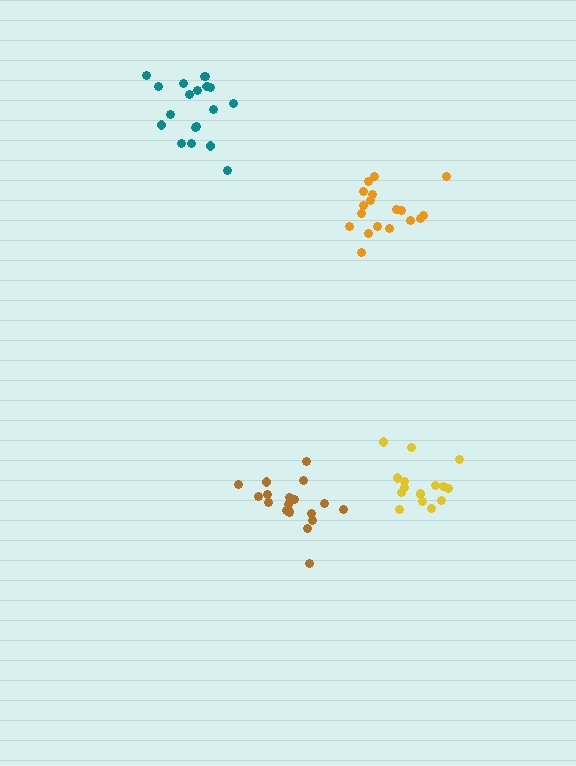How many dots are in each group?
Group 1: 19 dots, Group 2: 16 dots, Group 3: 18 dots, Group 4: 19 dots (72 total).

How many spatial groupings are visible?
There are 4 spatial groupings.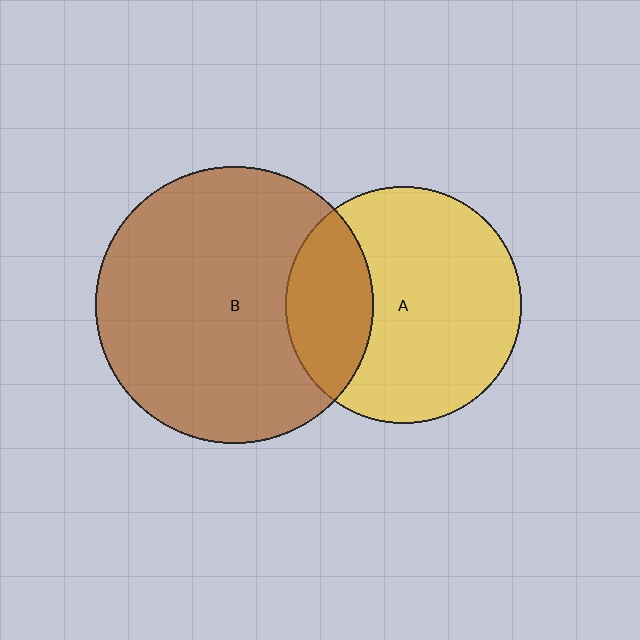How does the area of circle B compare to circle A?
Approximately 1.4 times.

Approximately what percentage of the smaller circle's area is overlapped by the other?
Approximately 25%.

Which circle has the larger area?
Circle B (brown).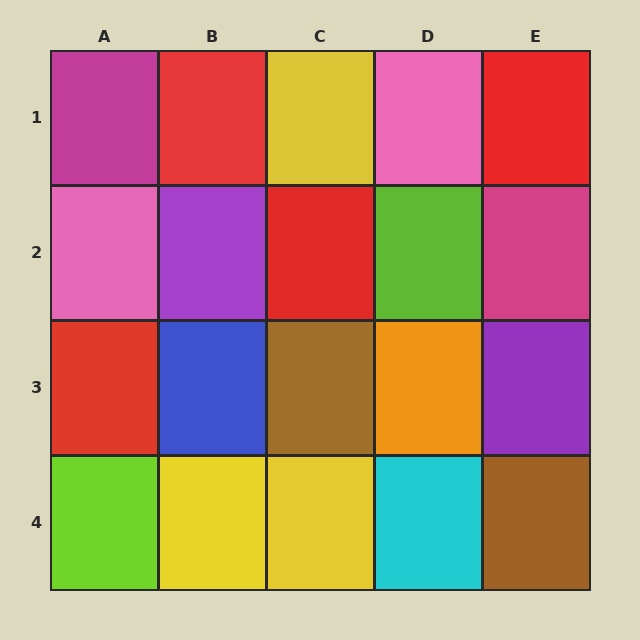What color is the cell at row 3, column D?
Orange.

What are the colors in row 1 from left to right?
Magenta, red, yellow, pink, red.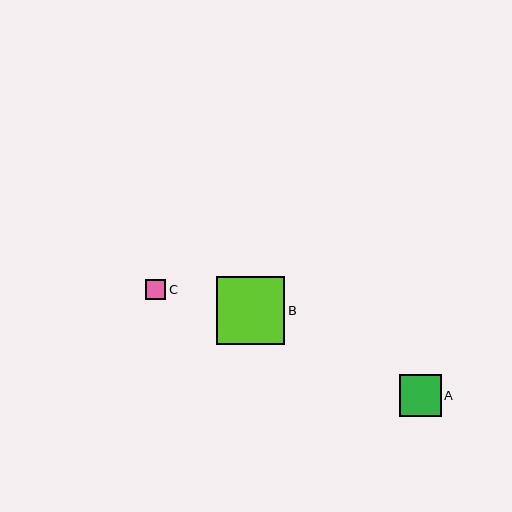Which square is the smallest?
Square C is the smallest with a size of approximately 20 pixels.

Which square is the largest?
Square B is the largest with a size of approximately 68 pixels.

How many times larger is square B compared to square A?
Square B is approximately 1.7 times the size of square A.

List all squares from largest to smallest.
From largest to smallest: B, A, C.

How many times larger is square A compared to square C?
Square A is approximately 2.0 times the size of square C.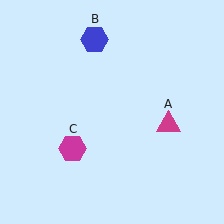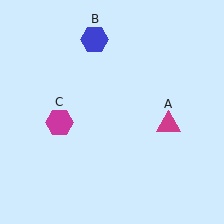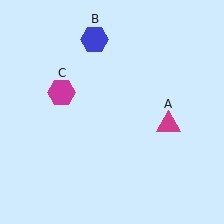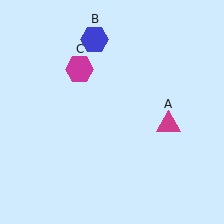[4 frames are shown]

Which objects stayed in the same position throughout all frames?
Magenta triangle (object A) and blue hexagon (object B) remained stationary.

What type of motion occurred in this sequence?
The magenta hexagon (object C) rotated clockwise around the center of the scene.